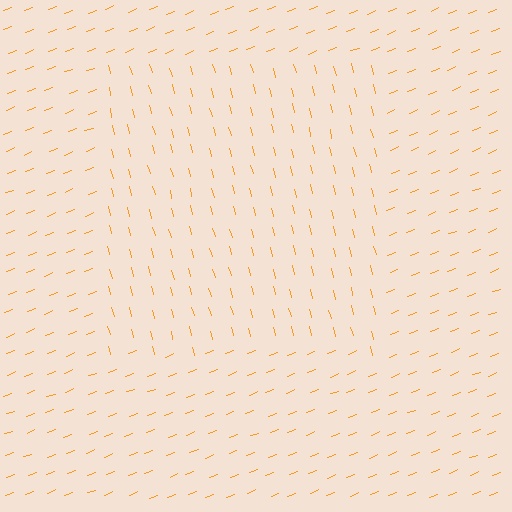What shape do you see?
I see a rectangle.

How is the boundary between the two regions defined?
The boundary is defined purely by a change in line orientation (approximately 83 degrees difference). All lines are the same color and thickness.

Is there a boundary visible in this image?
Yes, there is a texture boundary formed by a change in line orientation.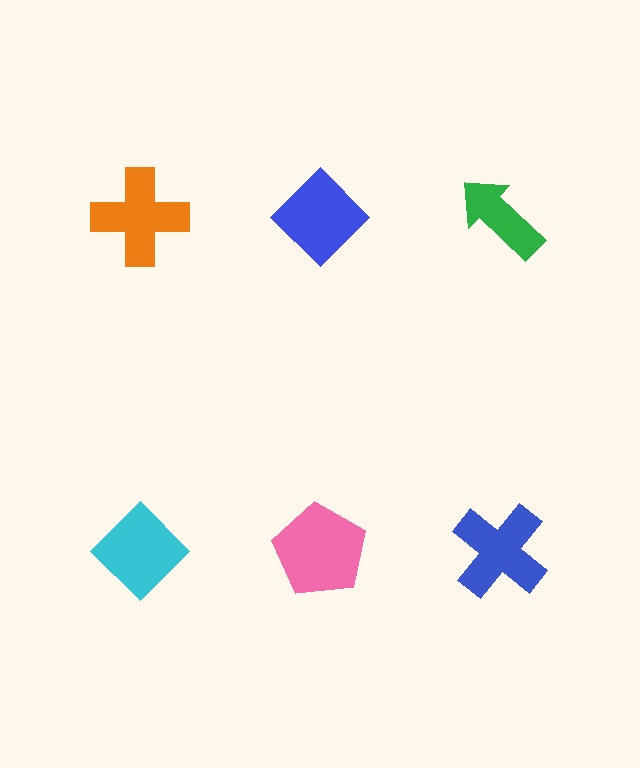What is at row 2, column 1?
A cyan diamond.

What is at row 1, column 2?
A blue diamond.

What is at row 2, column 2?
A pink pentagon.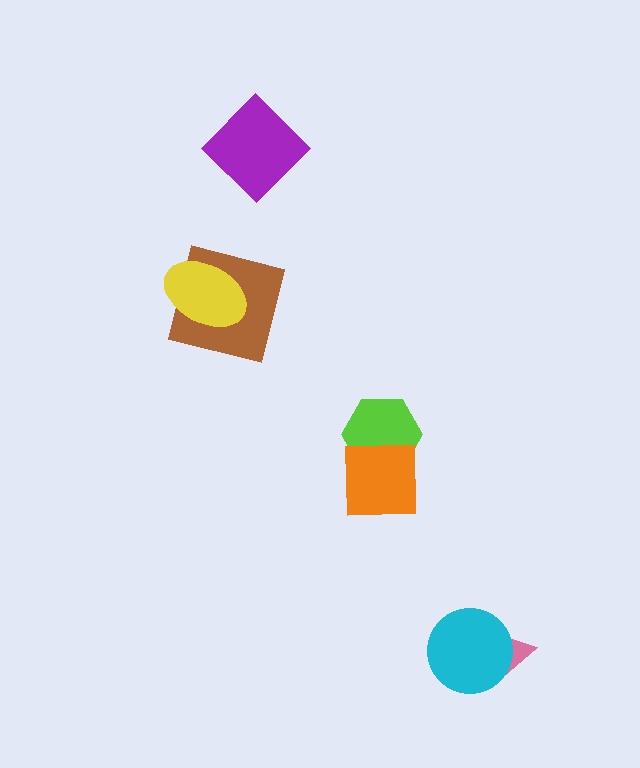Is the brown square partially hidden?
Yes, it is partially covered by another shape.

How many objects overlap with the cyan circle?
1 object overlaps with the cyan circle.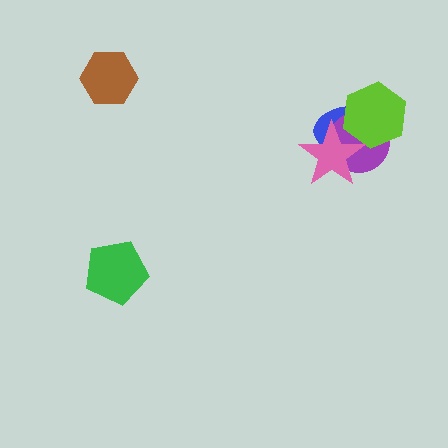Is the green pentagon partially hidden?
No, no other shape covers it.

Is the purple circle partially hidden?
Yes, it is partially covered by another shape.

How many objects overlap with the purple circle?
3 objects overlap with the purple circle.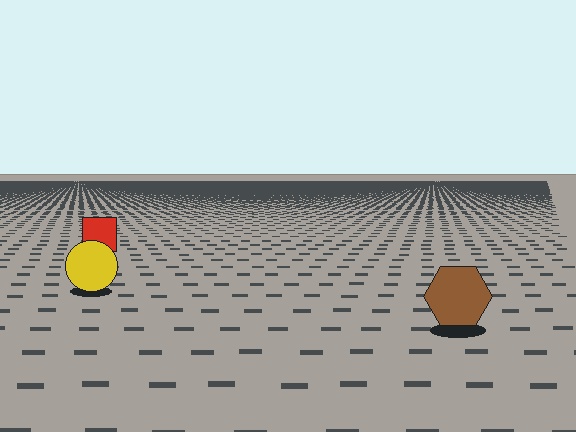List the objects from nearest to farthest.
From nearest to farthest: the brown hexagon, the yellow circle, the red square.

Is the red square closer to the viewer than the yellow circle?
No. The yellow circle is closer — you can tell from the texture gradient: the ground texture is coarser near it.